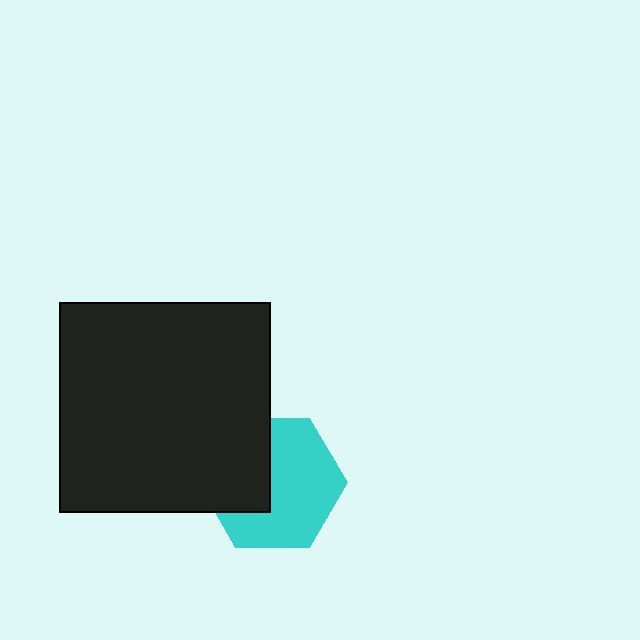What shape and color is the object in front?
The object in front is a black square.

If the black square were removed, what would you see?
You would see the complete cyan hexagon.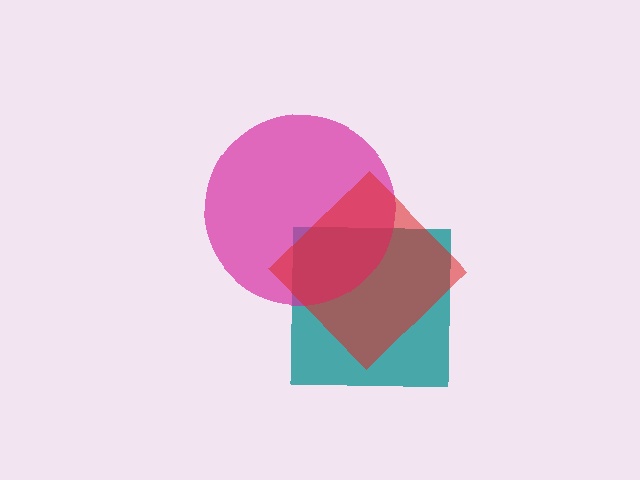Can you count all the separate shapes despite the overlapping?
Yes, there are 3 separate shapes.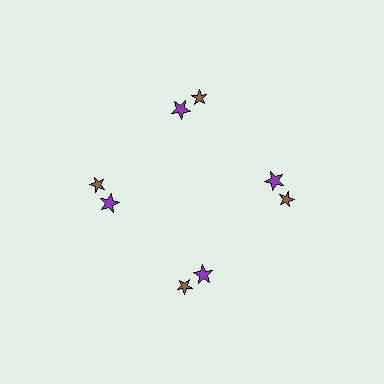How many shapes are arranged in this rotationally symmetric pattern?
There are 8 shapes, arranged in 4 groups of 2.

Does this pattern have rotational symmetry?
Yes, this pattern has 4-fold rotational symmetry. It looks the same after rotating 90 degrees around the center.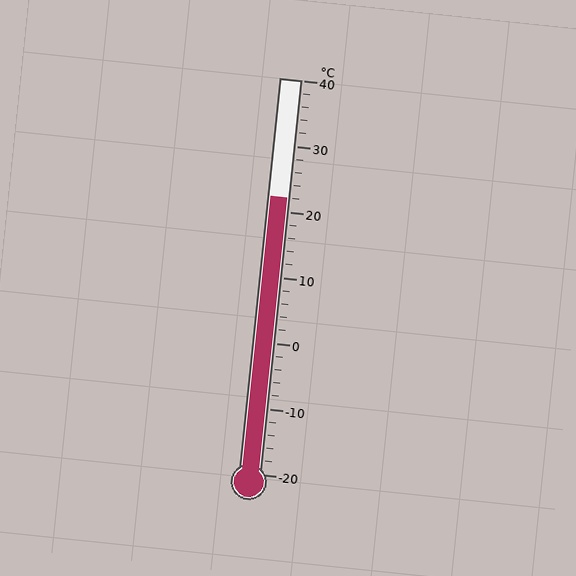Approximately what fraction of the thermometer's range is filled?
The thermometer is filled to approximately 70% of its range.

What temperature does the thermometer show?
The thermometer shows approximately 22°C.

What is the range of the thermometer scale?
The thermometer scale ranges from -20°C to 40°C.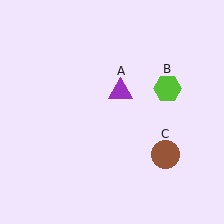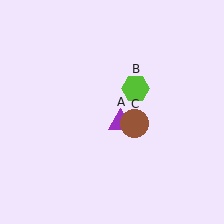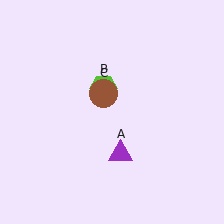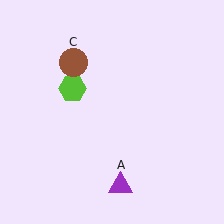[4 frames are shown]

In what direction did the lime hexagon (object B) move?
The lime hexagon (object B) moved left.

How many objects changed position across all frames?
3 objects changed position: purple triangle (object A), lime hexagon (object B), brown circle (object C).